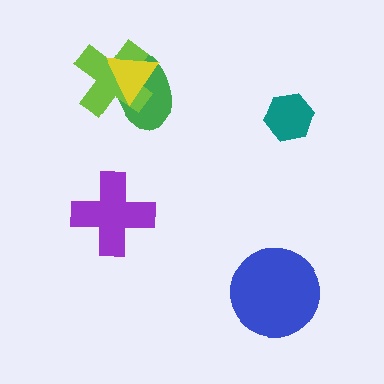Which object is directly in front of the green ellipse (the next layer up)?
The lime cross is directly in front of the green ellipse.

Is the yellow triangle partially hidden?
No, no other shape covers it.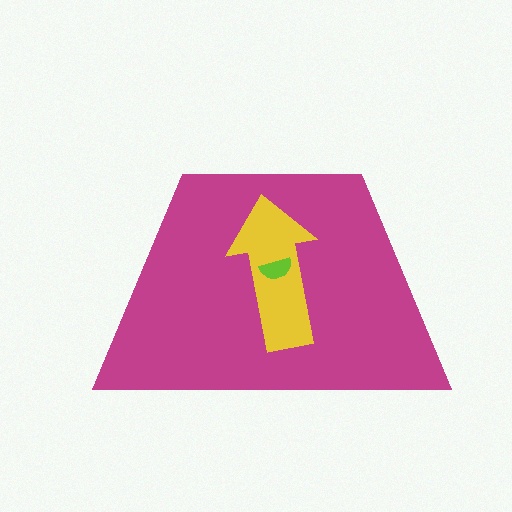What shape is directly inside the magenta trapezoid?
The yellow arrow.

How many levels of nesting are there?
3.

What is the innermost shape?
The lime semicircle.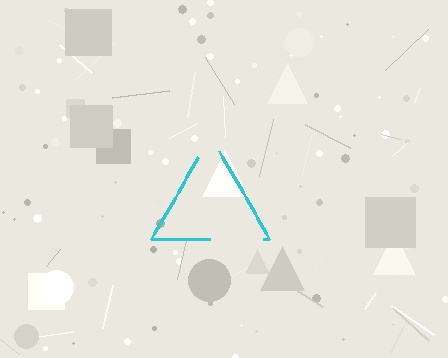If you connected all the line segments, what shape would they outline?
They would outline a triangle.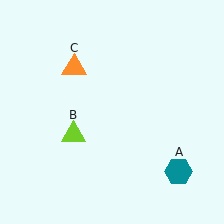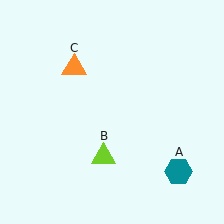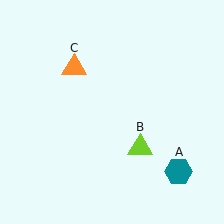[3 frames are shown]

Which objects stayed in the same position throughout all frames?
Teal hexagon (object A) and orange triangle (object C) remained stationary.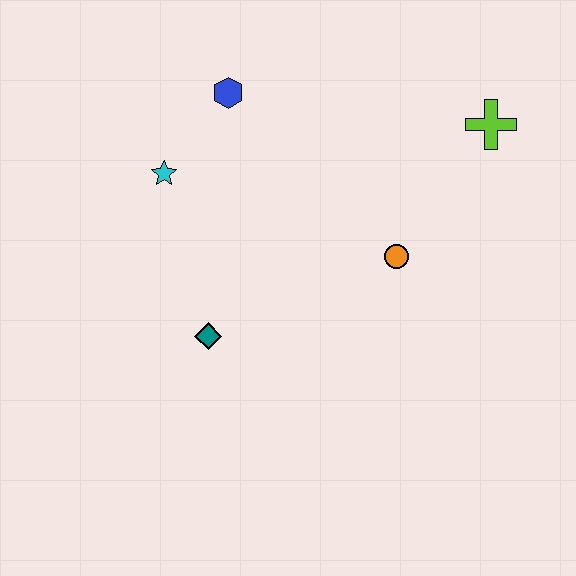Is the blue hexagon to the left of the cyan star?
No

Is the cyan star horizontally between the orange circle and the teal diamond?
No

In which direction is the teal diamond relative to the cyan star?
The teal diamond is below the cyan star.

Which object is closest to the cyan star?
The blue hexagon is closest to the cyan star.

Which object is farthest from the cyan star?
The lime cross is farthest from the cyan star.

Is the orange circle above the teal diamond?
Yes